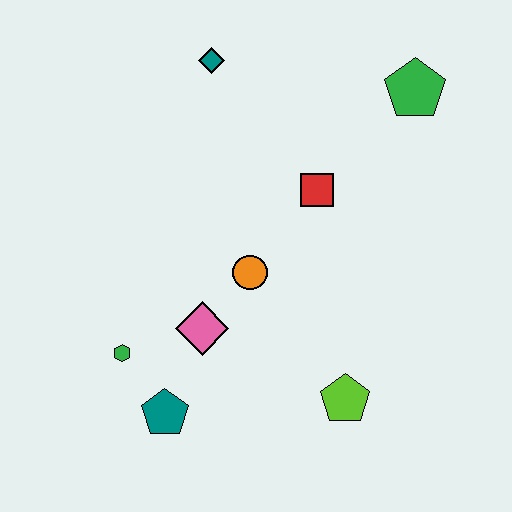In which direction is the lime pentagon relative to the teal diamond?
The lime pentagon is below the teal diamond.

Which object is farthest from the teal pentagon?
The green pentagon is farthest from the teal pentagon.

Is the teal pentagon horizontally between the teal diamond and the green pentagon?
No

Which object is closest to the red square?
The orange circle is closest to the red square.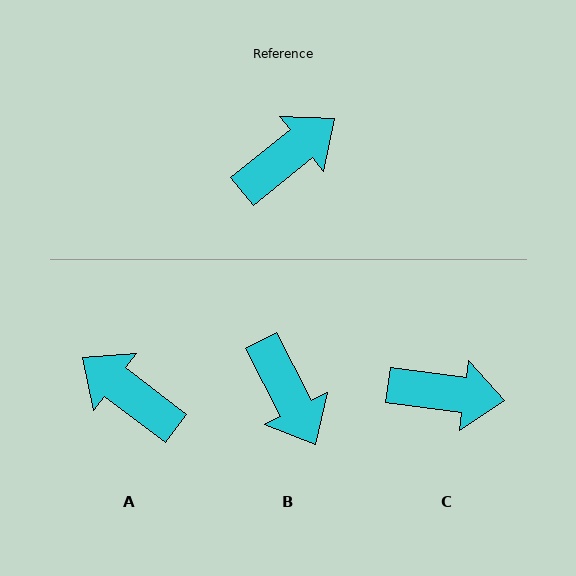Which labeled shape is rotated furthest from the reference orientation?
A, about 104 degrees away.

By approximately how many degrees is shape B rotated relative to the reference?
Approximately 101 degrees clockwise.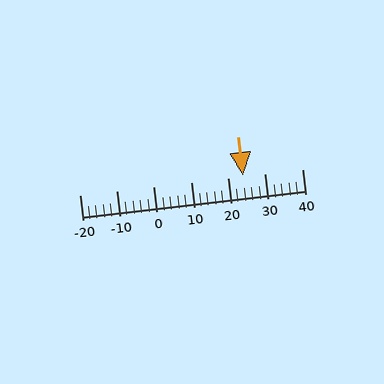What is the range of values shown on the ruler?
The ruler shows values from -20 to 40.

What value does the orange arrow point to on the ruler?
The orange arrow points to approximately 24.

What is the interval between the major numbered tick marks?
The major tick marks are spaced 10 units apart.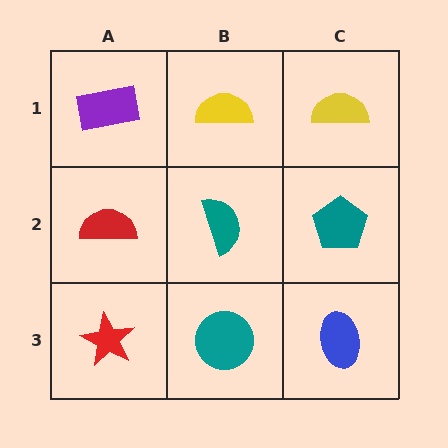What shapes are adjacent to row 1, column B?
A teal semicircle (row 2, column B), a purple rectangle (row 1, column A), a yellow semicircle (row 1, column C).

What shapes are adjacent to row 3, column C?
A teal pentagon (row 2, column C), a teal circle (row 3, column B).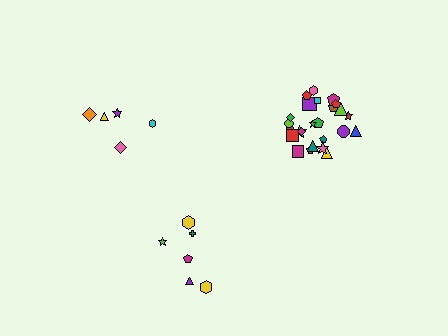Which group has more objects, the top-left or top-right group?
The top-right group.